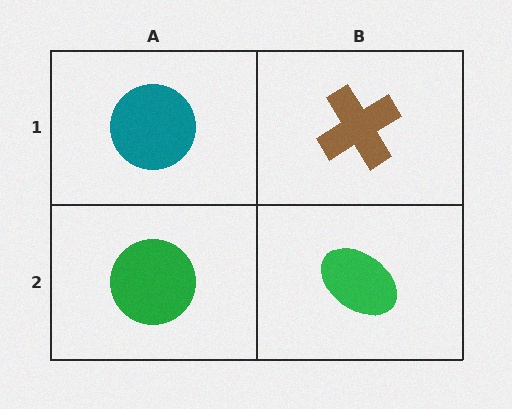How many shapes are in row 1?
2 shapes.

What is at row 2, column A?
A green circle.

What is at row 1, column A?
A teal circle.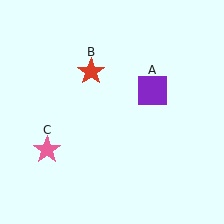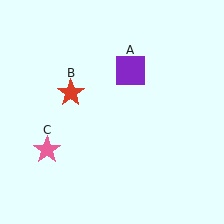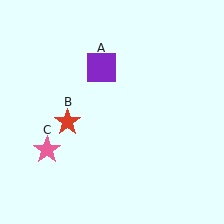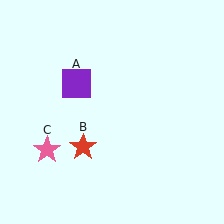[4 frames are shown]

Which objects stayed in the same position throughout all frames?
Pink star (object C) remained stationary.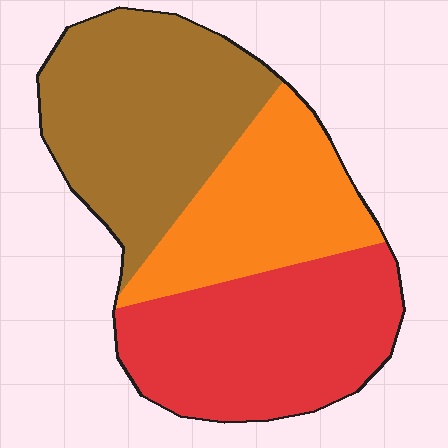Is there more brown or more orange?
Brown.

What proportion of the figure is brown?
Brown covers about 40% of the figure.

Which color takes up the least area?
Orange, at roughly 25%.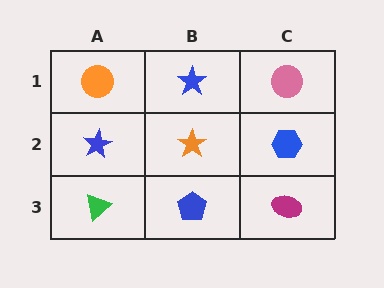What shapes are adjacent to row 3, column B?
An orange star (row 2, column B), a green triangle (row 3, column A), a magenta ellipse (row 3, column C).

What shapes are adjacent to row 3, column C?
A blue hexagon (row 2, column C), a blue pentagon (row 3, column B).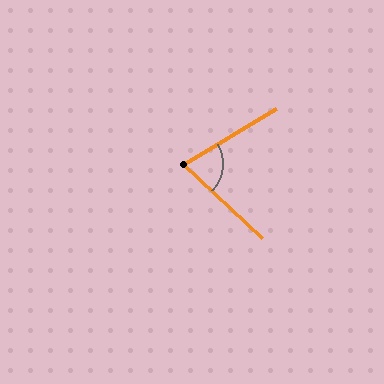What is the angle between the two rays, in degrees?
Approximately 74 degrees.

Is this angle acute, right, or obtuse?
It is acute.